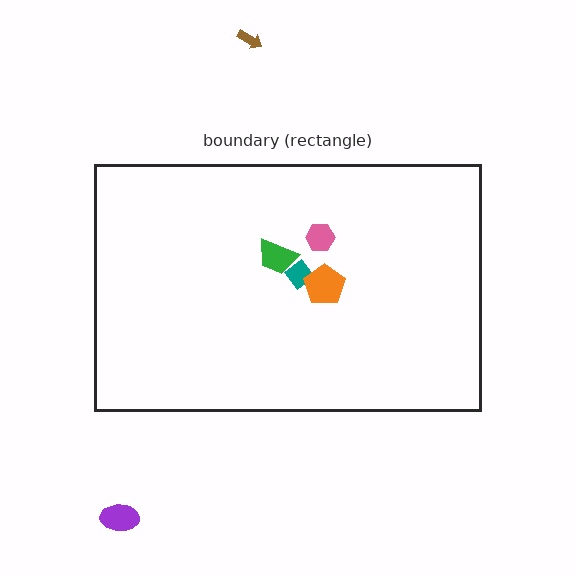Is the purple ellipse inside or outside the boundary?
Outside.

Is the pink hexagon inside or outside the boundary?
Inside.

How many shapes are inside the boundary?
4 inside, 2 outside.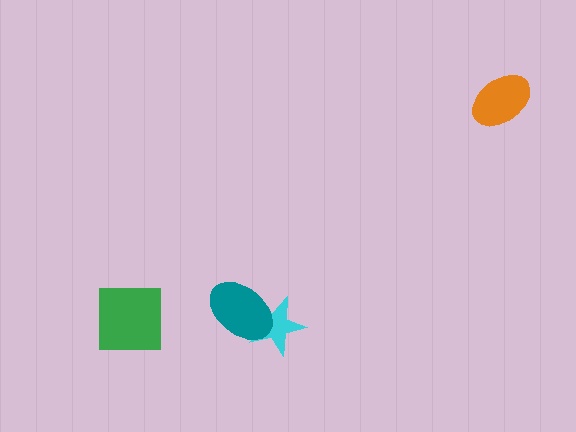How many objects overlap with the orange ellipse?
0 objects overlap with the orange ellipse.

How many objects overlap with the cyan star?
1 object overlaps with the cyan star.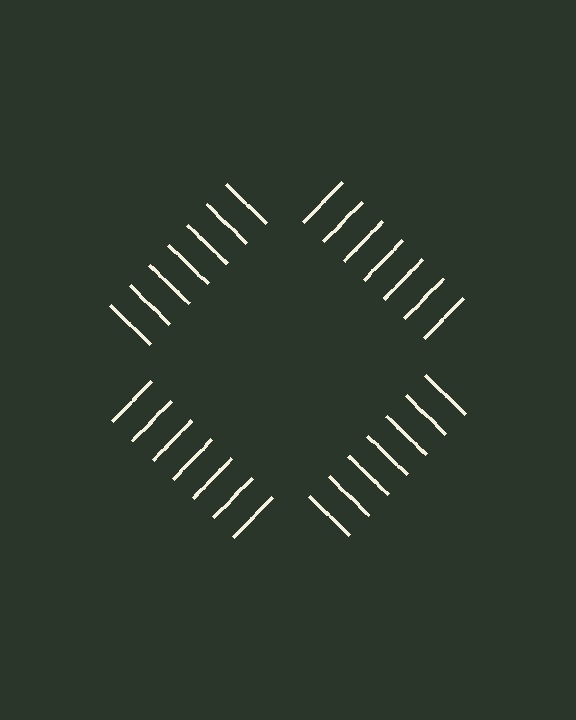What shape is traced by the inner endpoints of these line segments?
An illusory square — the line segments terminate on its edges but no continuous stroke is drawn.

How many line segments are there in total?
28 — 7 along each of the 4 edges.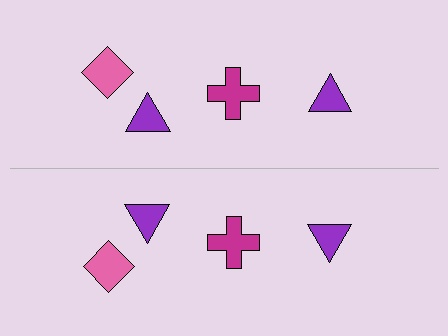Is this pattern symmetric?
Yes, this pattern has bilateral (reflection) symmetry.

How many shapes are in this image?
There are 8 shapes in this image.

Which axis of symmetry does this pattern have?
The pattern has a horizontal axis of symmetry running through the center of the image.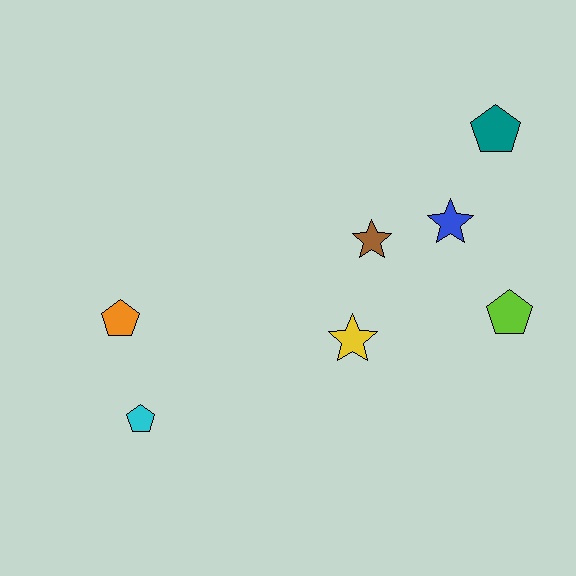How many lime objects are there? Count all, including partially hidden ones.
There is 1 lime object.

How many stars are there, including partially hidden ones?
There are 3 stars.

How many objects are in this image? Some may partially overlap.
There are 7 objects.